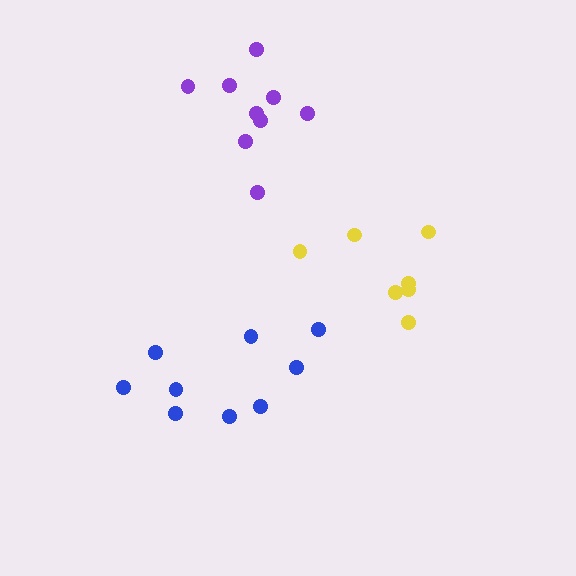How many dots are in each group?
Group 1: 9 dots, Group 2: 9 dots, Group 3: 7 dots (25 total).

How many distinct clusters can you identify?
There are 3 distinct clusters.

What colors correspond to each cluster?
The clusters are colored: blue, purple, yellow.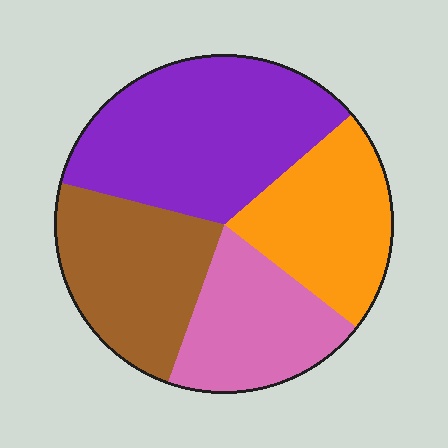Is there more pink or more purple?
Purple.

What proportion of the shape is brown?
Brown takes up about one quarter (1/4) of the shape.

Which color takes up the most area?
Purple, at roughly 35%.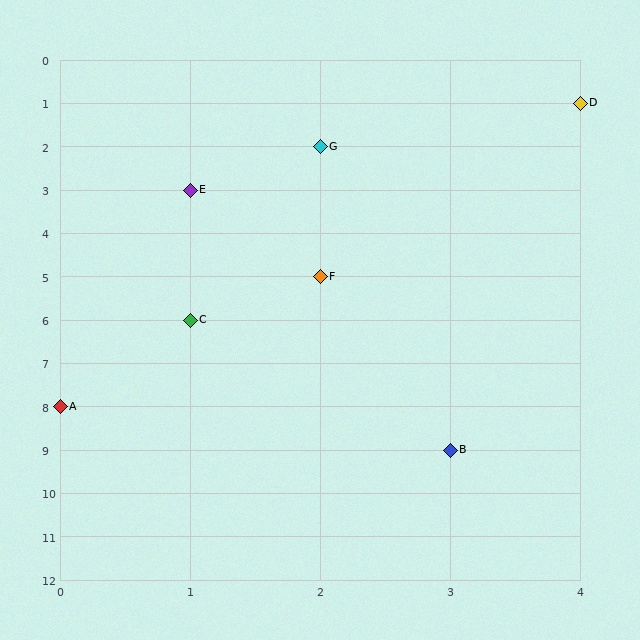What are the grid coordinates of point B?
Point B is at grid coordinates (3, 9).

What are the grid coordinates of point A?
Point A is at grid coordinates (0, 8).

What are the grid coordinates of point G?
Point G is at grid coordinates (2, 2).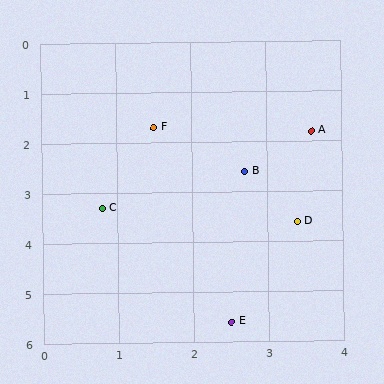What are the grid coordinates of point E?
Point E is at approximately (2.5, 5.6).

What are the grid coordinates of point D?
Point D is at approximately (3.4, 3.6).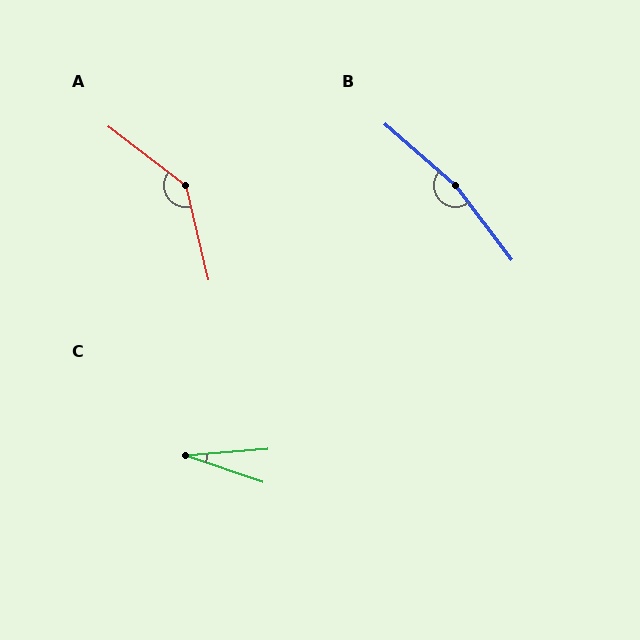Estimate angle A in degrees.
Approximately 141 degrees.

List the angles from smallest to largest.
C (24°), A (141°), B (168°).